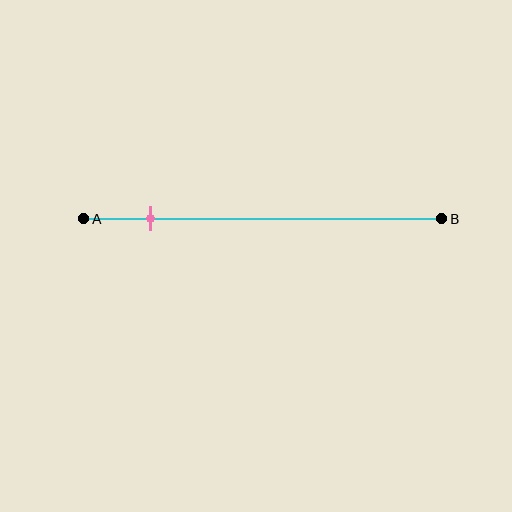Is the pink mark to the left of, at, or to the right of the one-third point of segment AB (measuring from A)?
The pink mark is to the left of the one-third point of segment AB.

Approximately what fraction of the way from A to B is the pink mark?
The pink mark is approximately 20% of the way from A to B.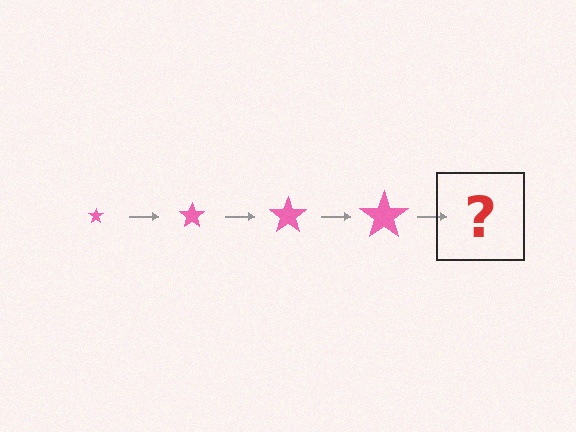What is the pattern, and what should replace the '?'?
The pattern is that the star gets progressively larger each step. The '?' should be a pink star, larger than the previous one.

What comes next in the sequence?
The next element should be a pink star, larger than the previous one.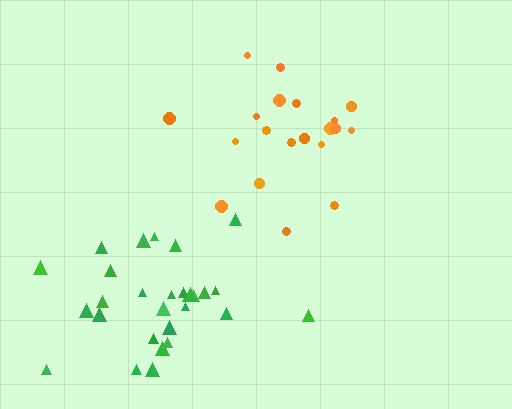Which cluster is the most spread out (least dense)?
Orange.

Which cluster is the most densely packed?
Green.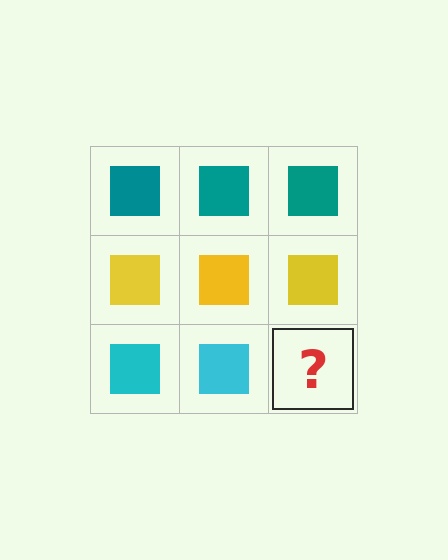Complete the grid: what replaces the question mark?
The question mark should be replaced with a cyan square.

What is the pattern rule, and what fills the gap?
The rule is that each row has a consistent color. The gap should be filled with a cyan square.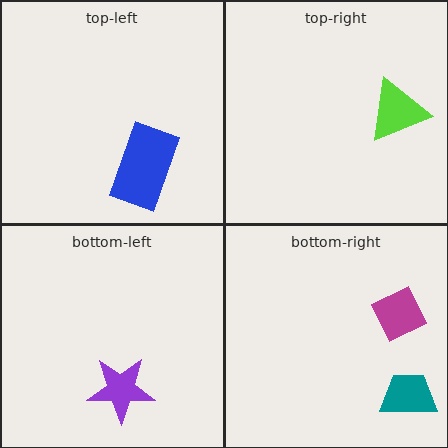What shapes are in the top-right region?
The lime triangle.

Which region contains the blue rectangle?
The top-left region.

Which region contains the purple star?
The bottom-left region.